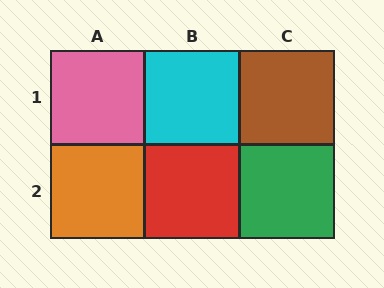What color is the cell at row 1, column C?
Brown.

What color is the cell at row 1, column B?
Cyan.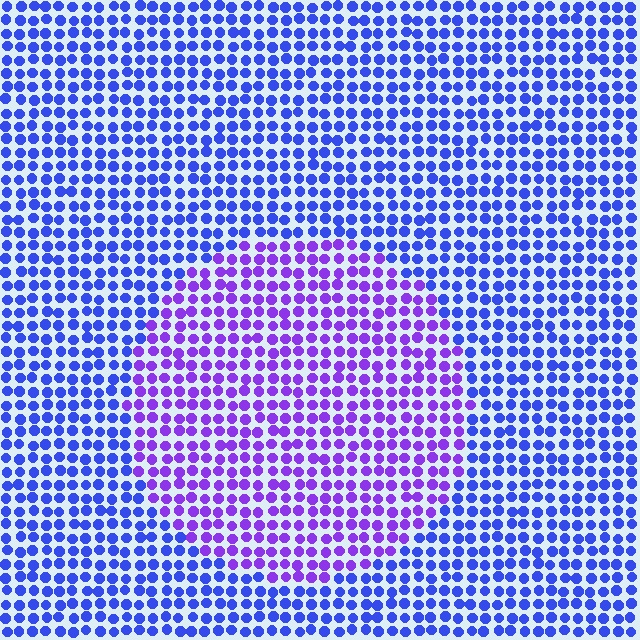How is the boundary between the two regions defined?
The boundary is defined purely by a slight shift in hue (about 36 degrees). Spacing, size, and orientation are identical on both sides.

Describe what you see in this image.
The image is filled with small blue elements in a uniform arrangement. A circle-shaped region is visible where the elements are tinted to a slightly different hue, forming a subtle color boundary.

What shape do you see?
I see a circle.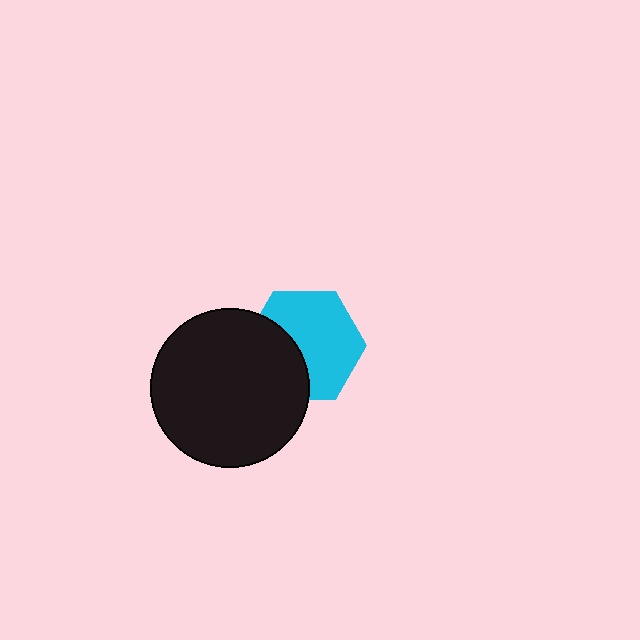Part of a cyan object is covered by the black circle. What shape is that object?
It is a hexagon.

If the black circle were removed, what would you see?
You would see the complete cyan hexagon.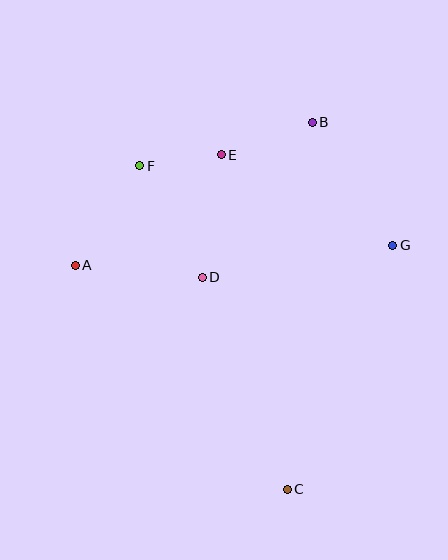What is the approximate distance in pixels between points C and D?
The distance between C and D is approximately 228 pixels.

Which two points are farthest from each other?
Points B and C are farthest from each other.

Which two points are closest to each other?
Points E and F are closest to each other.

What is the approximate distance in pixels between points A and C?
The distance between A and C is approximately 308 pixels.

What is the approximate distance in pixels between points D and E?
The distance between D and E is approximately 124 pixels.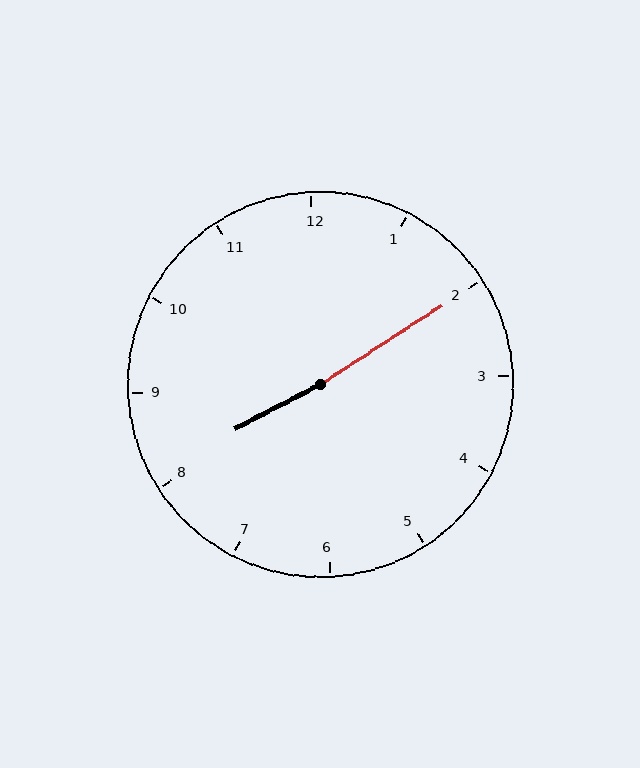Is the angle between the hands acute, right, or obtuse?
It is obtuse.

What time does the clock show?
8:10.